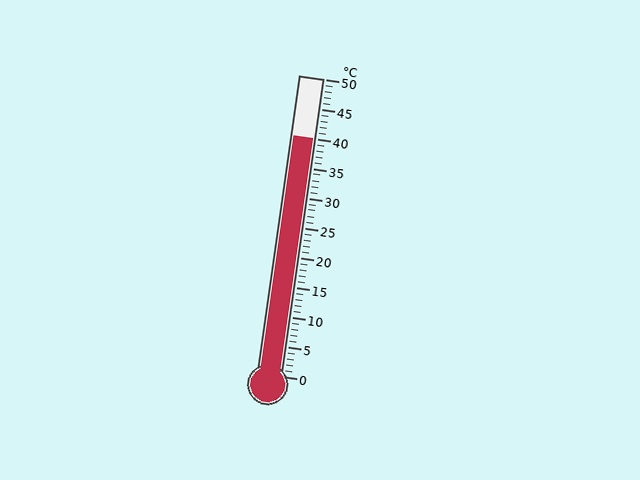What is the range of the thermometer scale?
The thermometer scale ranges from 0°C to 50°C.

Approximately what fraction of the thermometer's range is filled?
The thermometer is filled to approximately 80% of its range.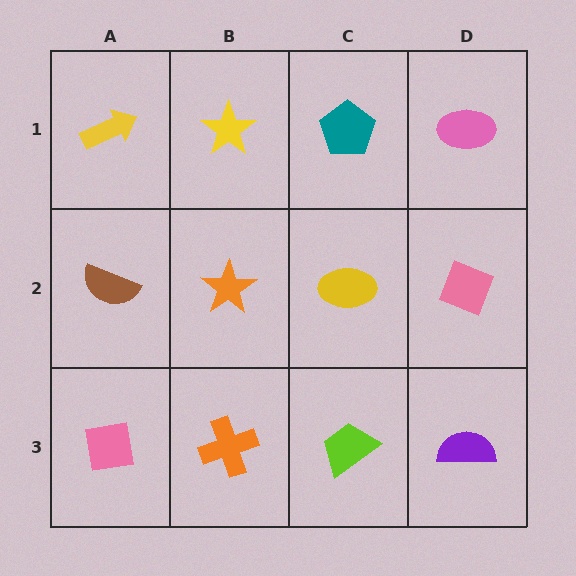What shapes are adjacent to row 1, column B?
An orange star (row 2, column B), a yellow arrow (row 1, column A), a teal pentagon (row 1, column C).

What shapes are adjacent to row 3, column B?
An orange star (row 2, column B), a pink square (row 3, column A), a lime trapezoid (row 3, column C).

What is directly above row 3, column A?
A brown semicircle.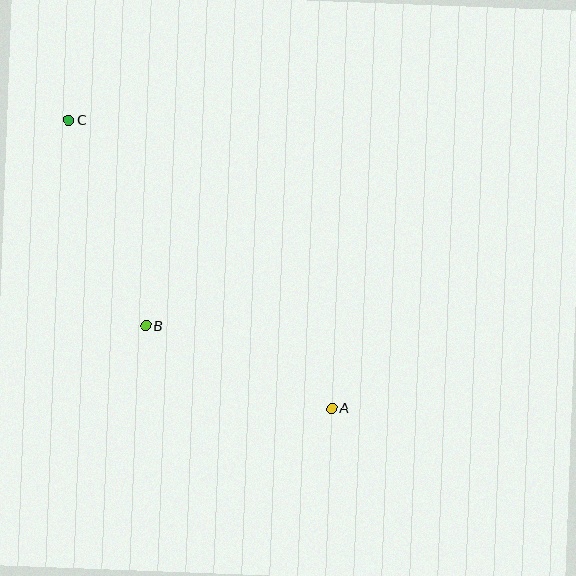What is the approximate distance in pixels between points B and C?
The distance between B and C is approximately 220 pixels.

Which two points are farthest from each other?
Points A and C are farthest from each other.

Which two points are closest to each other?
Points A and B are closest to each other.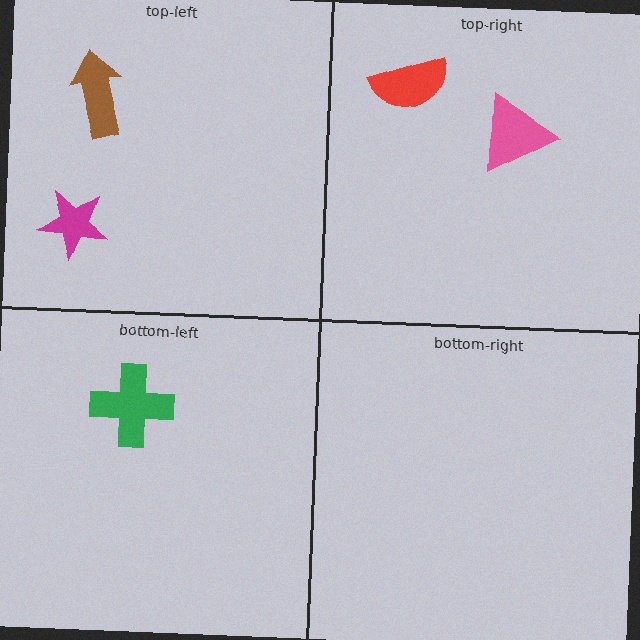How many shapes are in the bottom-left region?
1.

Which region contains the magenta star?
The top-left region.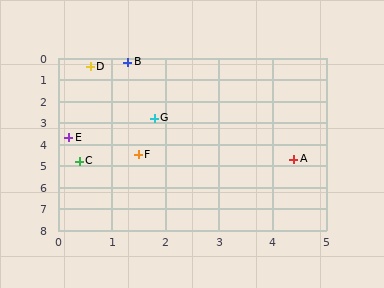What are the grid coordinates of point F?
Point F is at approximately (1.5, 4.5).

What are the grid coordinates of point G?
Point G is at approximately (1.8, 2.8).